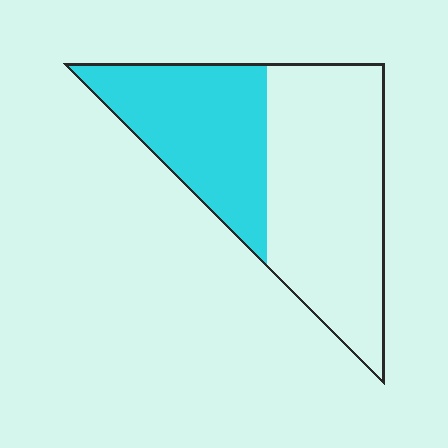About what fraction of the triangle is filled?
About two fifths (2/5).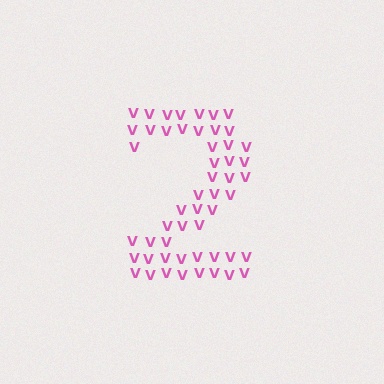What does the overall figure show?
The overall figure shows the digit 2.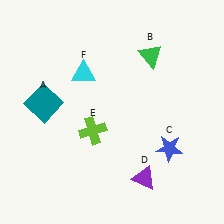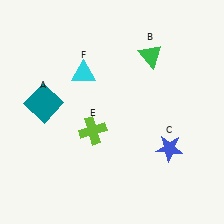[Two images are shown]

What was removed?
The purple triangle (D) was removed in Image 2.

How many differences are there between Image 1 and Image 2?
There is 1 difference between the two images.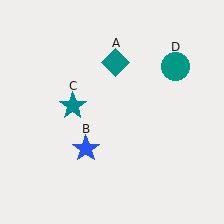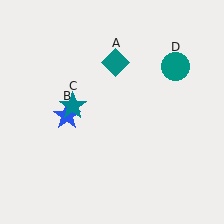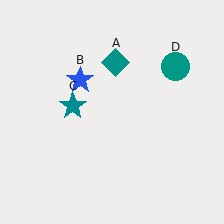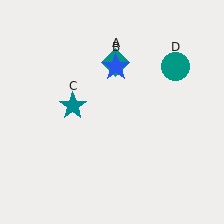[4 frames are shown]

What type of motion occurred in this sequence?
The blue star (object B) rotated clockwise around the center of the scene.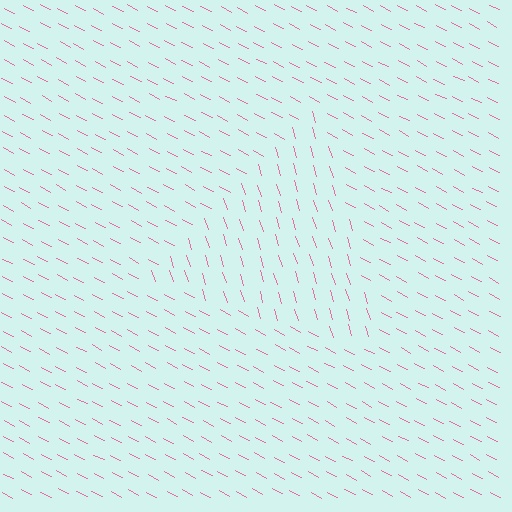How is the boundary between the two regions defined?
The boundary is defined purely by a change in line orientation (approximately 45 degrees difference). All lines are the same color and thickness.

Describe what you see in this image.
The image is filled with small pink line segments. A triangle region in the image has lines oriented differently from the surrounding lines, creating a visible texture boundary.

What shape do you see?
I see a triangle.